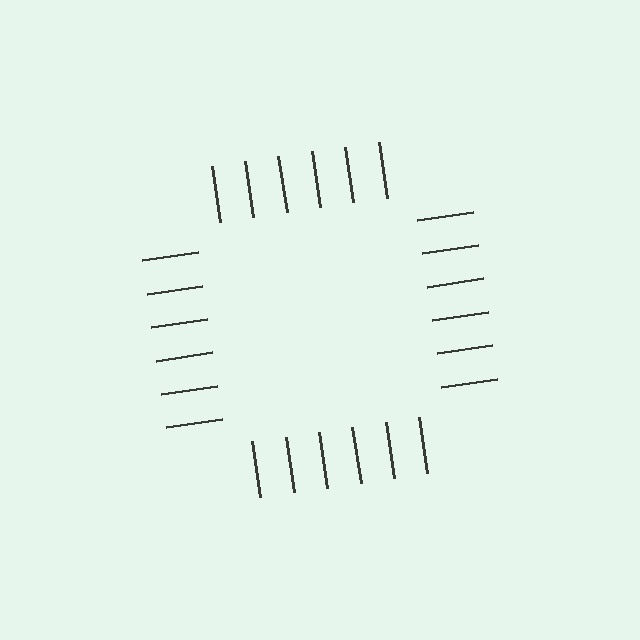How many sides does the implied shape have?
4 sides — the line-ends trace a square.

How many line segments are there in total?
24 — 6 along each of the 4 edges.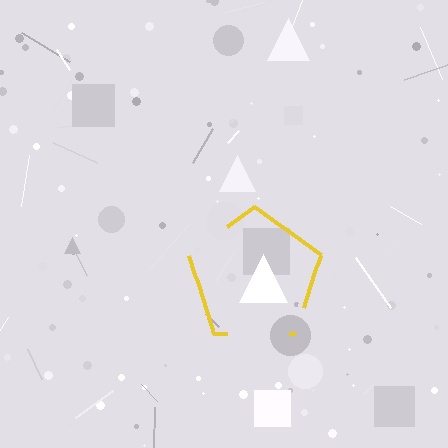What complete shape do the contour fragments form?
The contour fragments form a pentagon.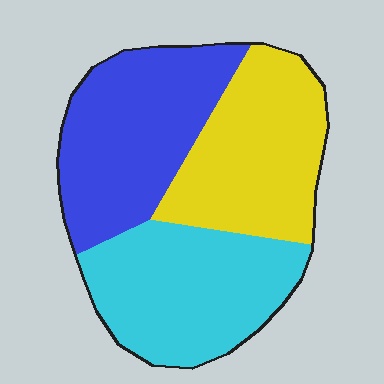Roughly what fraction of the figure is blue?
Blue takes up about one third (1/3) of the figure.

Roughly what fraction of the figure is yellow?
Yellow takes up between a quarter and a half of the figure.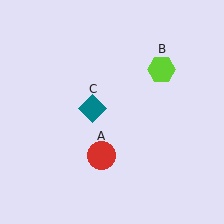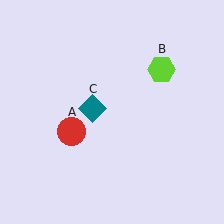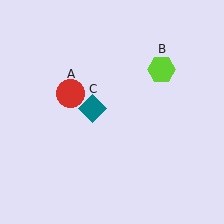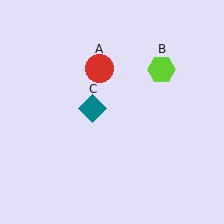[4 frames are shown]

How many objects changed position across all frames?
1 object changed position: red circle (object A).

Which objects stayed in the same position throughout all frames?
Lime hexagon (object B) and teal diamond (object C) remained stationary.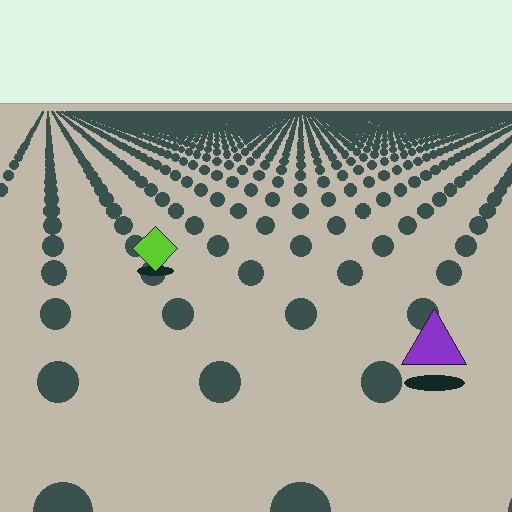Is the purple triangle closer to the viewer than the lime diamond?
Yes. The purple triangle is closer — you can tell from the texture gradient: the ground texture is coarser near it.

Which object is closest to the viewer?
The purple triangle is closest. The texture marks near it are larger and more spread out.